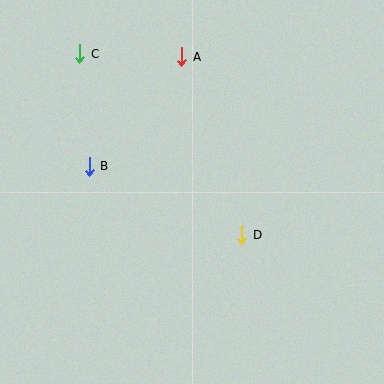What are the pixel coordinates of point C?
Point C is at (80, 54).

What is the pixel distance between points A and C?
The distance between A and C is 102 pixels.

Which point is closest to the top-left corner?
Point C is closest to the top-left corner.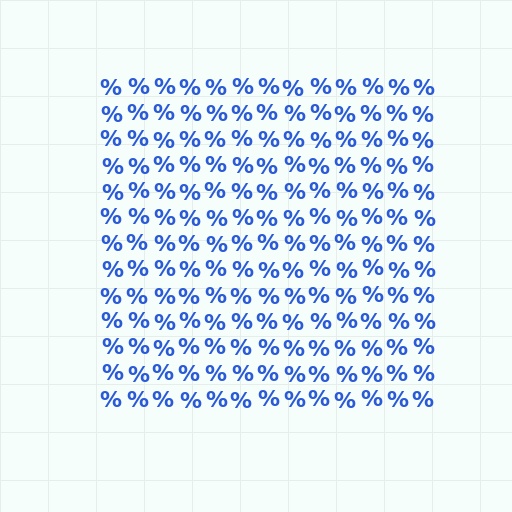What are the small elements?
The small elements are percent signs.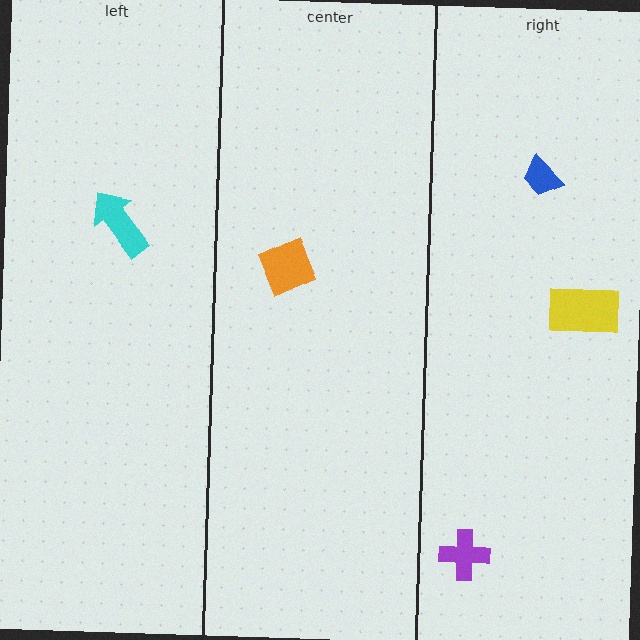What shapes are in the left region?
The cyan arrow.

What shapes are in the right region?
The purple cross, the blue trapezoid, the yellow rectangle.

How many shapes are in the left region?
1.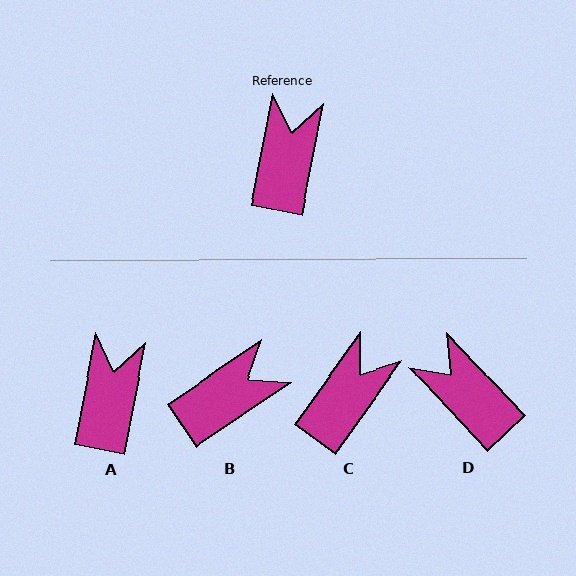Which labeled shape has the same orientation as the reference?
A.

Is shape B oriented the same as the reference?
No, it is off by about 45 degrees.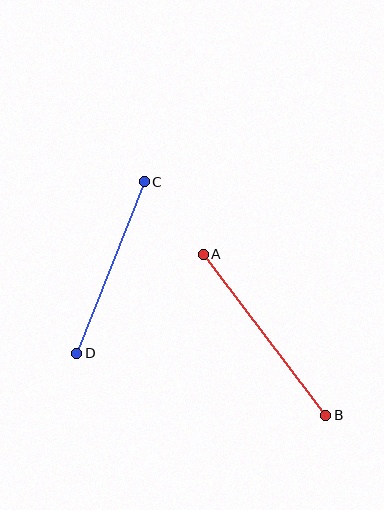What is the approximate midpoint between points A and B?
The midpoint is at approximately (265, 335) pixels.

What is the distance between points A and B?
The distance is approximately 202 pixels.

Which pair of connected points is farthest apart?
Points A and B are farthest apart.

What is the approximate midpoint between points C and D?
The midpoint is at approximately (110, 268) pixels.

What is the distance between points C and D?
The distance is approximately 184 pixels.